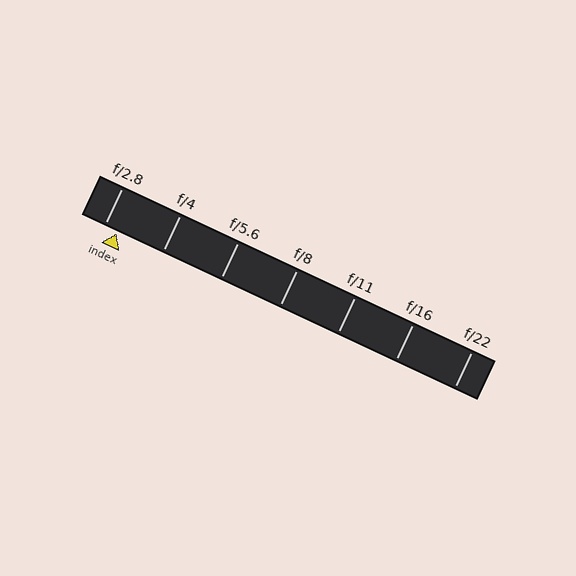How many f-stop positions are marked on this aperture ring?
There are 7 f-stop positions marked.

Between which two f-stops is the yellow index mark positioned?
The index mark is between f/2.8 and f/4.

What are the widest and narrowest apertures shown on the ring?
The widest aperture shown is f/2.8 and the narrowest is f/22.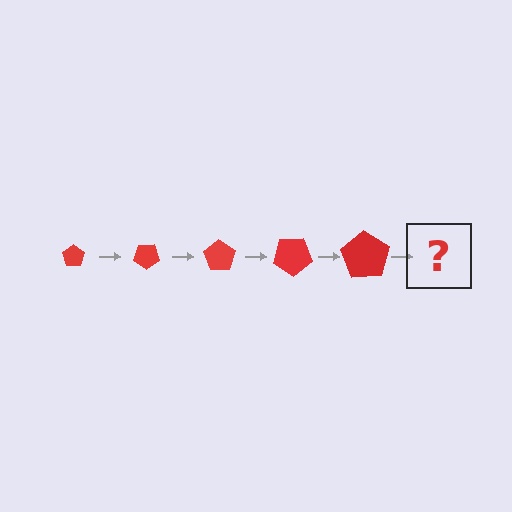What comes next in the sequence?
The next element should be a pentagon, larger than the previous one and rotated 175 degrees from the start.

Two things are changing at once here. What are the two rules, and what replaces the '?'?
The two rules are that the pentagon grows larger each step and it rotates 35 degrees each step. The '?' should be a pentagon, larger than the previous one and rotated 175 degrees from the start.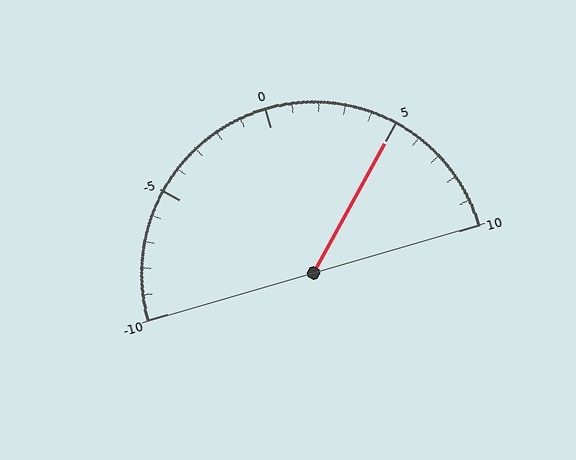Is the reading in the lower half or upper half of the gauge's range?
The reading is in the upper half of the range (-10 to 10).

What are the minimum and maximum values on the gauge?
The gauge ranges from -10 to 10.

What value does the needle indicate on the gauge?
The needle indicates approximately 5.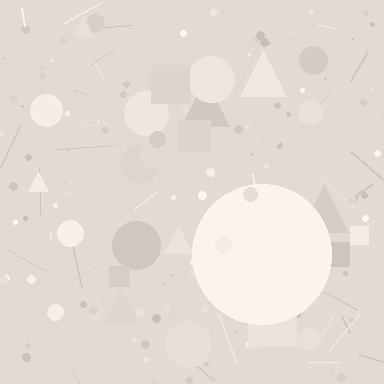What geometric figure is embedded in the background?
A circle is embedded in the background.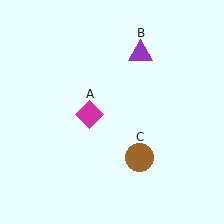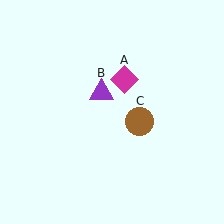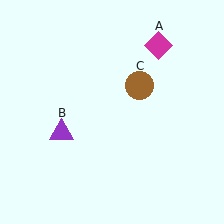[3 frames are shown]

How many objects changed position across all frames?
3 objects changed position: magenta diamond (object A), purple triangle (object B), brown circle (object C).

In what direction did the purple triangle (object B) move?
The purple triangle (object B) moved down and to the left.